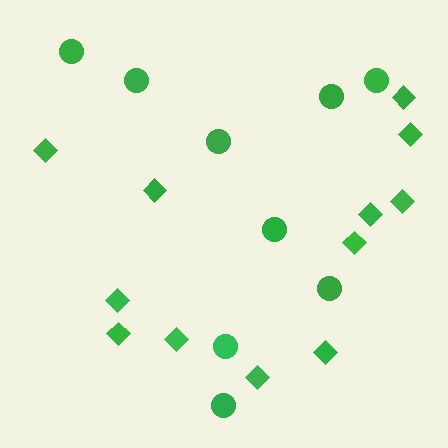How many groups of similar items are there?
There are 2 groups: one group of circles (9) and one group of diamonds (12).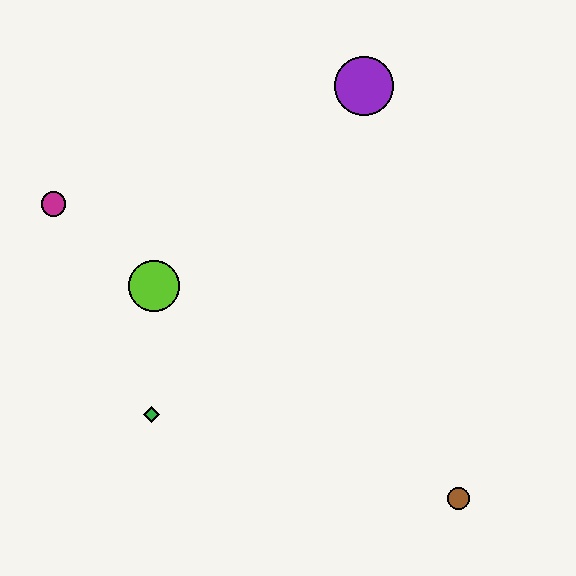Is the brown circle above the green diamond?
No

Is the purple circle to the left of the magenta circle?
No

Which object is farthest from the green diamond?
The purple circle is farthest from the green diamond.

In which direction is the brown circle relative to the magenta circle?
The brown circle is to the right of the magenta circle.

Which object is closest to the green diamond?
The lime circle is closest to the green diamond.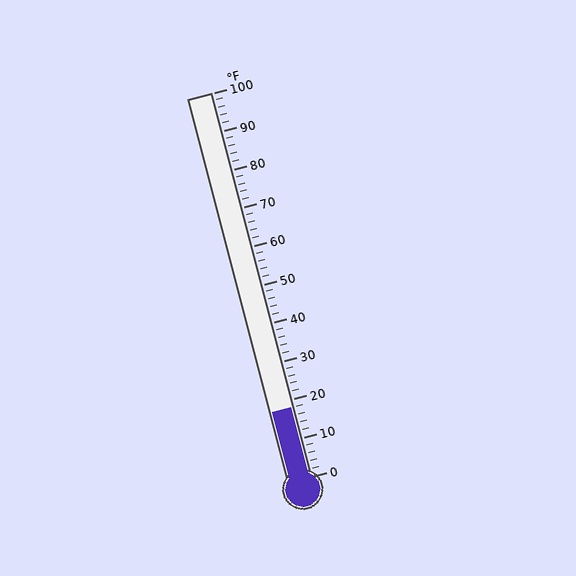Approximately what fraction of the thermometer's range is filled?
The thermometer is filled to approximately 20% of its range.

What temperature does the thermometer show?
The thermometer shows approximately 18°F.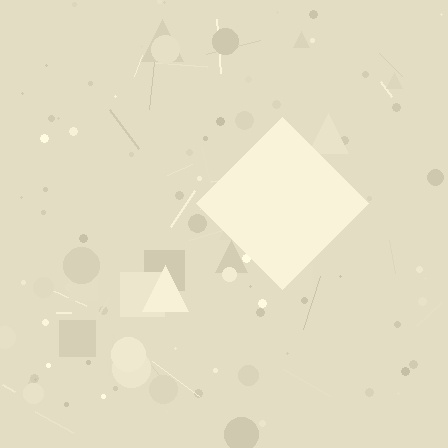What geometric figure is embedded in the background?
A diamond is embedded in the background.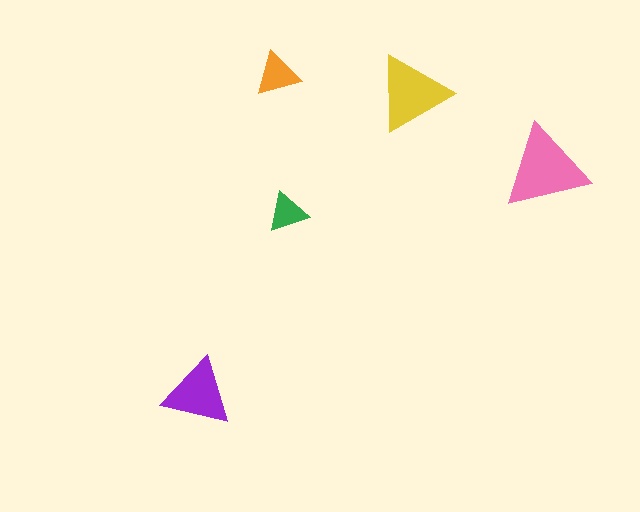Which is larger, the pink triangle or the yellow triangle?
The pink one.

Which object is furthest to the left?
The purple triangle is leftmost.